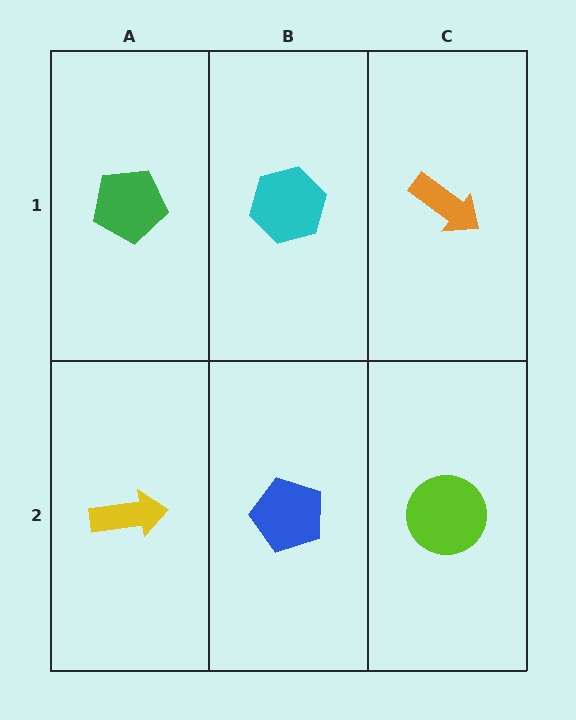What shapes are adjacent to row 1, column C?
A lime circle (row 2, column C), a cyan hexagon (row 1, column B).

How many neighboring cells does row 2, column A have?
2.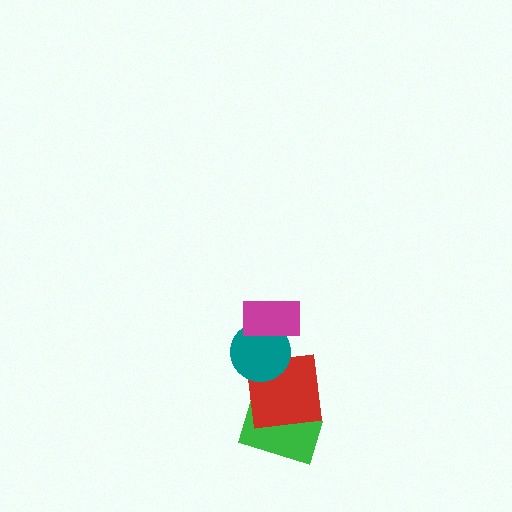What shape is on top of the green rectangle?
The red square is on top of the green rectangle.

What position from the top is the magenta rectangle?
The magenta rectangle is 1st from the top.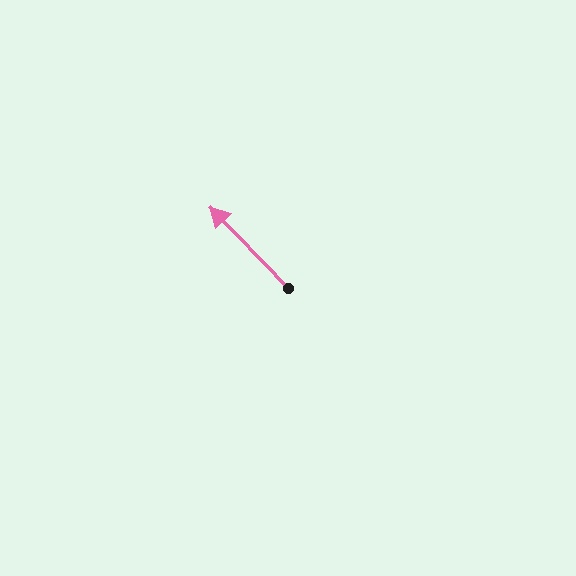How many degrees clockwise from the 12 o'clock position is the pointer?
Approximately 316 degrees.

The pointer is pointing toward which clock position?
Roughly 11 o'clock.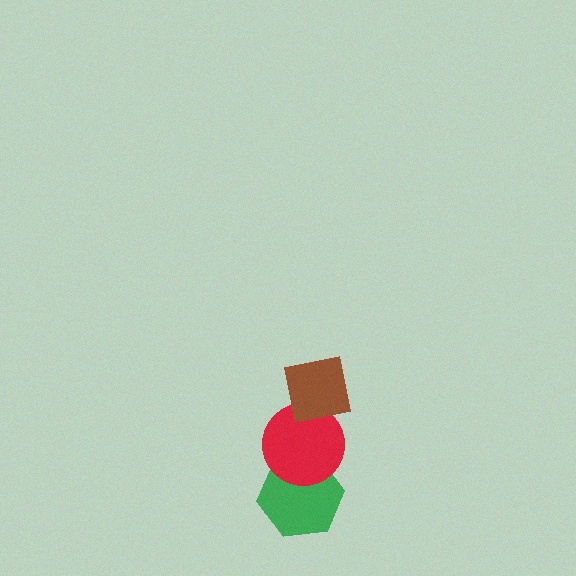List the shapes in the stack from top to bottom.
From top to bottom: the brown square, the red circle, the green hexagon.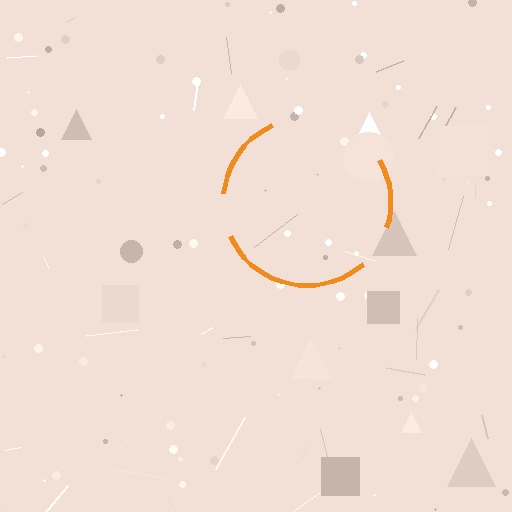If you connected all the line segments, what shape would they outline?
They would outline a circle.